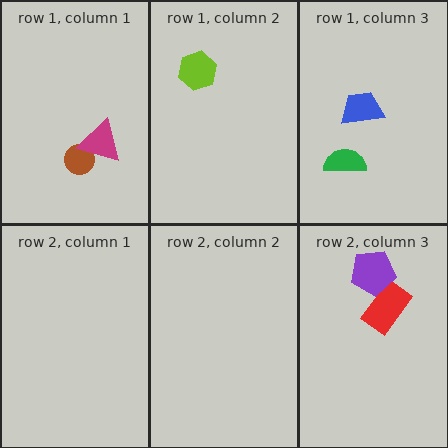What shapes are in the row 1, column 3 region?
The green semicircle, the blue trapezoid.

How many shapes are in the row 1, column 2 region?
1.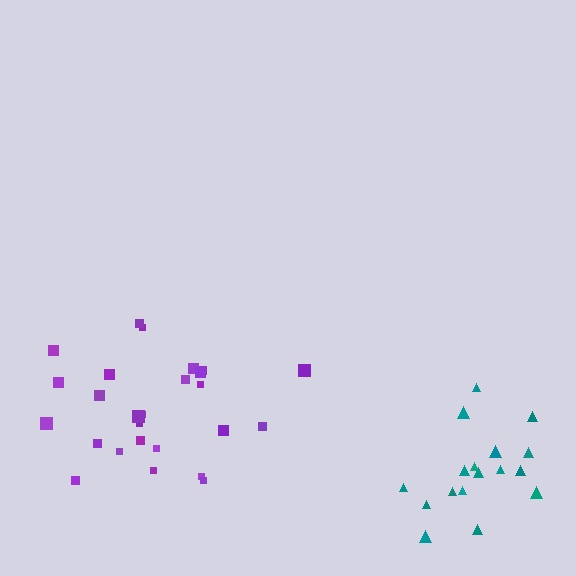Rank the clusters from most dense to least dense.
teal, purple.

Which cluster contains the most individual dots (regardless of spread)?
Purple (26).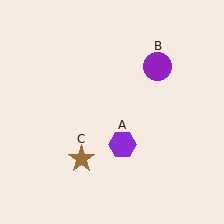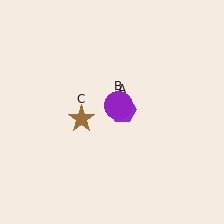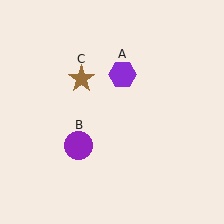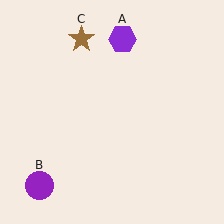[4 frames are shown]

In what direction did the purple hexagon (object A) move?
The purple hexagon (object A) moved up.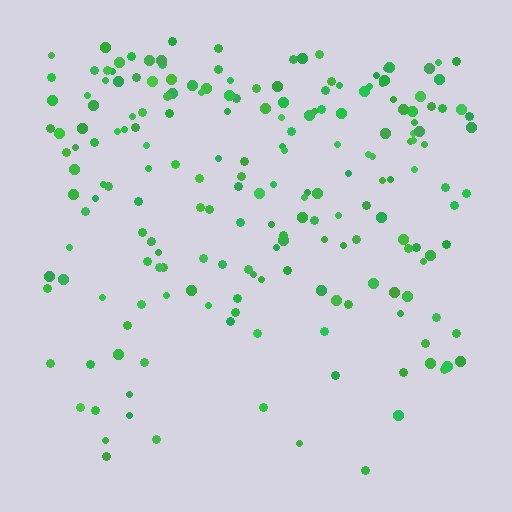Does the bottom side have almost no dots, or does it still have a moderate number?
Still a moderate number, just noticeably fewer than the top.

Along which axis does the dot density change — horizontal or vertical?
Vertical.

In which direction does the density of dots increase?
From bottom to top, with the top side densest.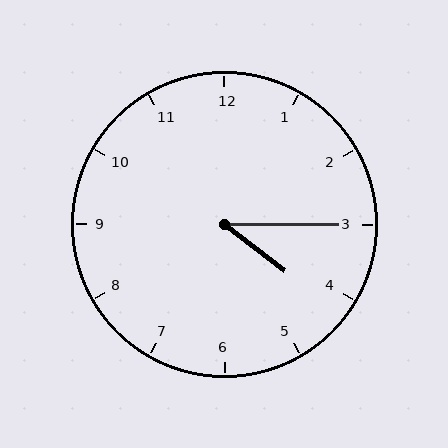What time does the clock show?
4:15.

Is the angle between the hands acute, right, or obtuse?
It is acute.